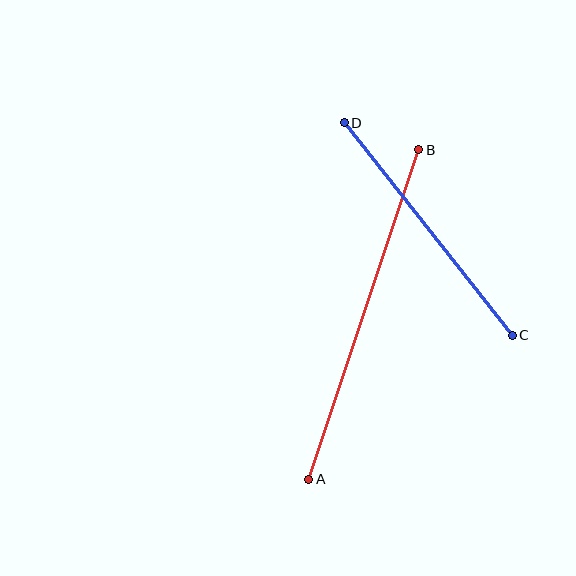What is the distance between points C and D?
The distance is approximately 271 pixels.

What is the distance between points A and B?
The distance is approximately 348 pixels.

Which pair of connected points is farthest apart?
Points A and B are farthest apart.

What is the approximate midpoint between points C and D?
The midpoint is at approximately (428, 229) pixels.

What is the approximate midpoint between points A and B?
The midpoint is at approximately (364, 315) pixels.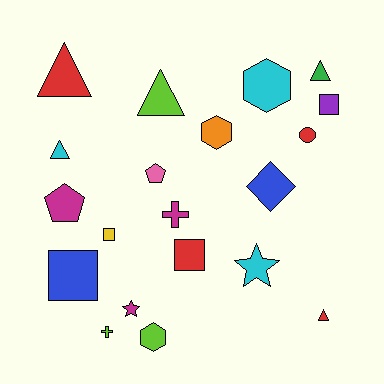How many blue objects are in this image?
There are 2 blue objects.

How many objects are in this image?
There are 20 objects.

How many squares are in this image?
There are 4 squares.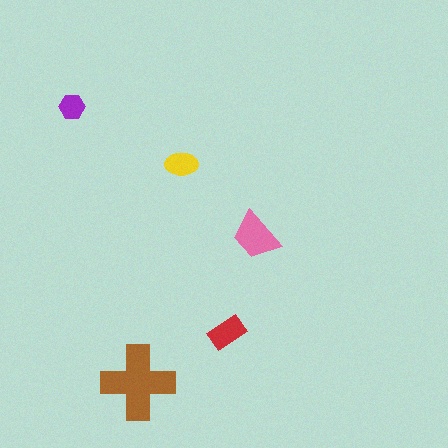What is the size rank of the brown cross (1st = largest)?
1st.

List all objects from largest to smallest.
The brown cross, the pink trapezoid, the red rectangle, the yellow ellipse, the purple hexagon.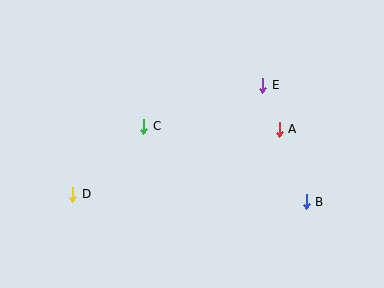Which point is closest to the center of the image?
Point C at (144, 126) is closest to the center.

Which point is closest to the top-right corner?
Point E is closest to the top-right corner.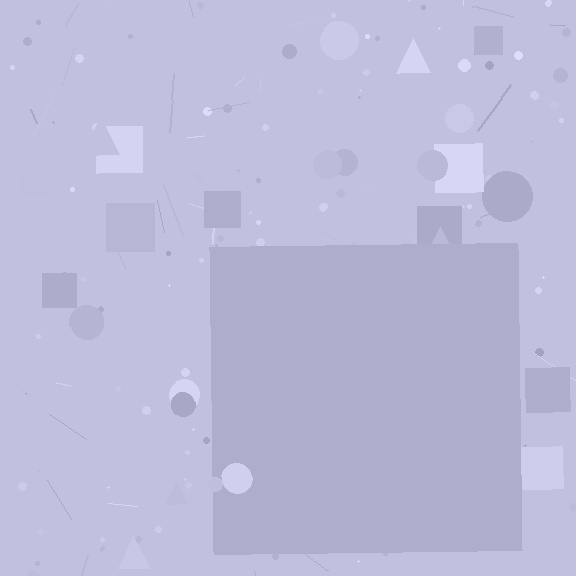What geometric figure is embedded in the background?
A square is embedded in the background.